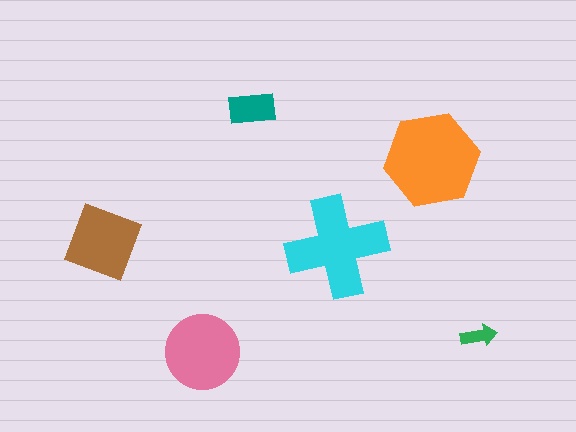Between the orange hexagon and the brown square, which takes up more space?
The orange hexagon.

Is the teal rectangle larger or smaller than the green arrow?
Larger.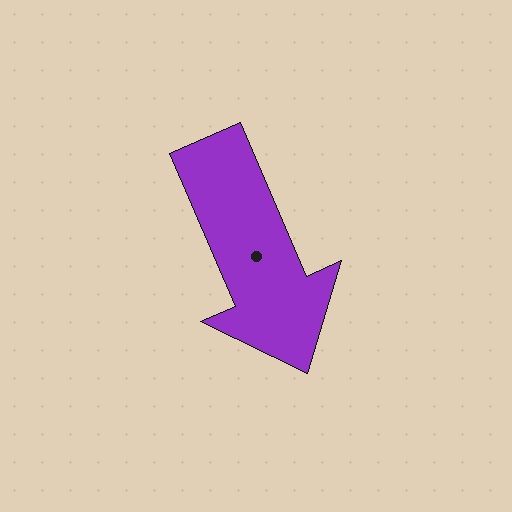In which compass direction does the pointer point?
Southeast.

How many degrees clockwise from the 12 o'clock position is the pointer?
Approximately 157 degrees.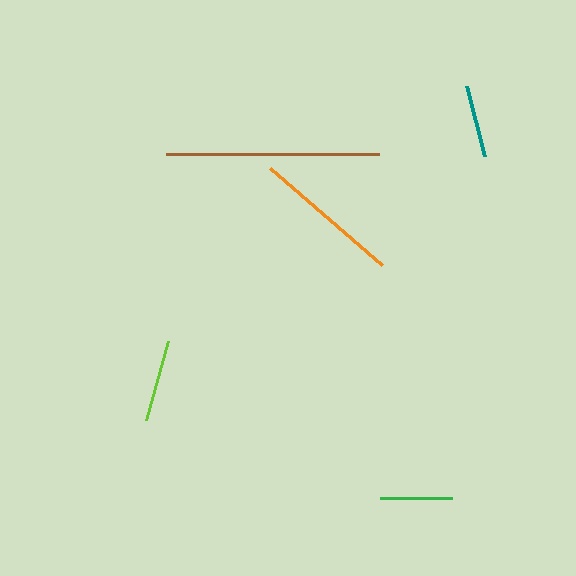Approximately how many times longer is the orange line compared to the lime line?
The orange line is approximately 1.8 times the length of the lime line.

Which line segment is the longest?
The brown line is the longest at approximately 213 pixels.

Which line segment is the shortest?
The green line is the shortest at approximately 72 pixels.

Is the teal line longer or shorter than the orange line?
The orange line is longer than the teal line.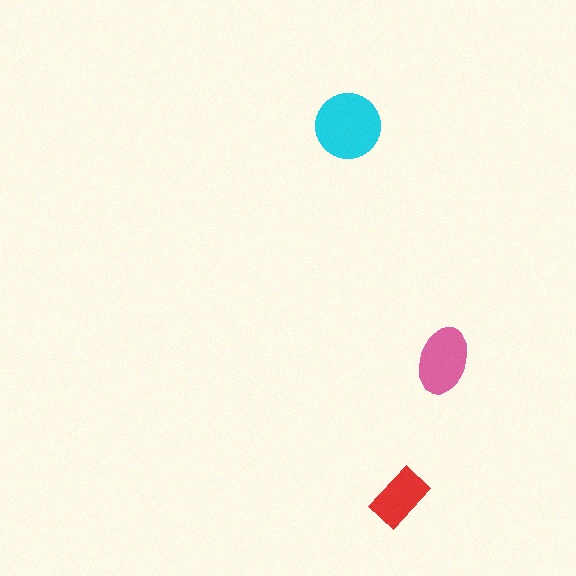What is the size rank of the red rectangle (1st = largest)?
3rd.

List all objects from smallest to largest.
The red rectangle, the pink ellipse, the cyan circle.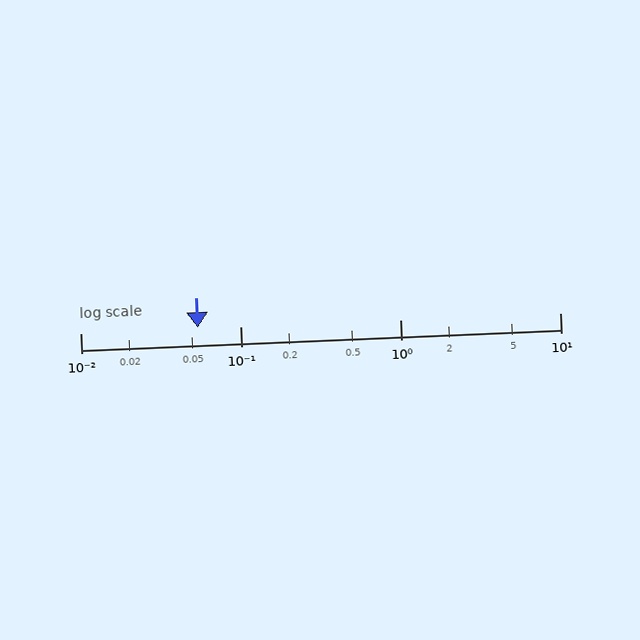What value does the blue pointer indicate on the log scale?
The pointer indicates approximately 0.054.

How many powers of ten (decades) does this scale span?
The scale spans 3 decades, from 0.01 to 10.